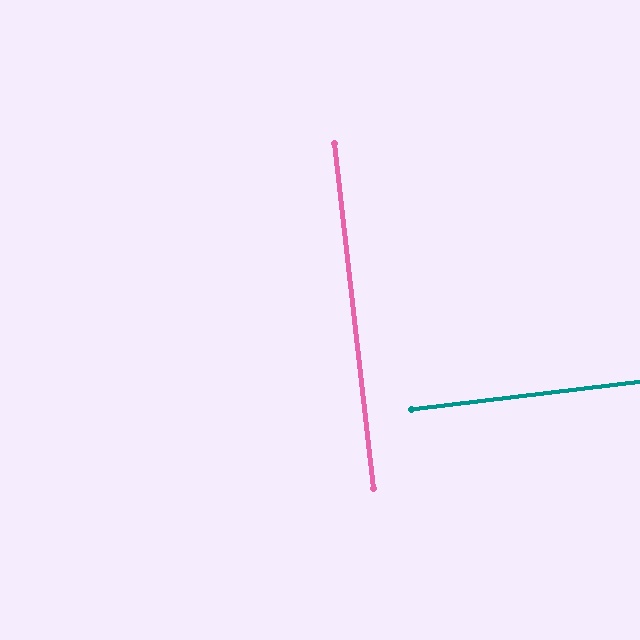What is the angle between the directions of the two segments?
Approximately 90 degrees.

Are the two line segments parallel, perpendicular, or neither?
Perpendicular — they meet at approximately 90°.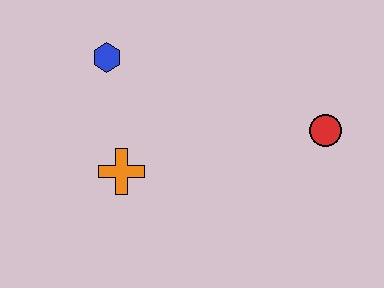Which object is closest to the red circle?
The orange cross is closest to the red circle.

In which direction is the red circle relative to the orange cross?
The red circle is to the right of the orange cross.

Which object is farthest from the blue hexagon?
The red circle is farthest from the blue hexagon.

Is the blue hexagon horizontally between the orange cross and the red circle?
No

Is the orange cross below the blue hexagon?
Yes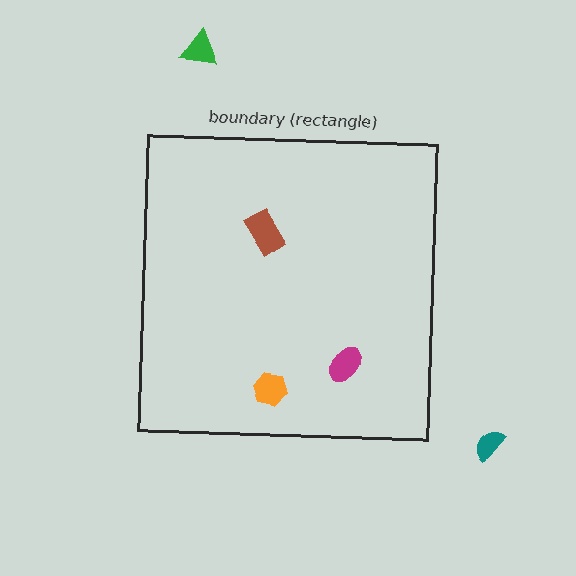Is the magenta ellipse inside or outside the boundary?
Inside.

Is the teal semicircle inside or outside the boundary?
Outside.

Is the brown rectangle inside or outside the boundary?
Inside.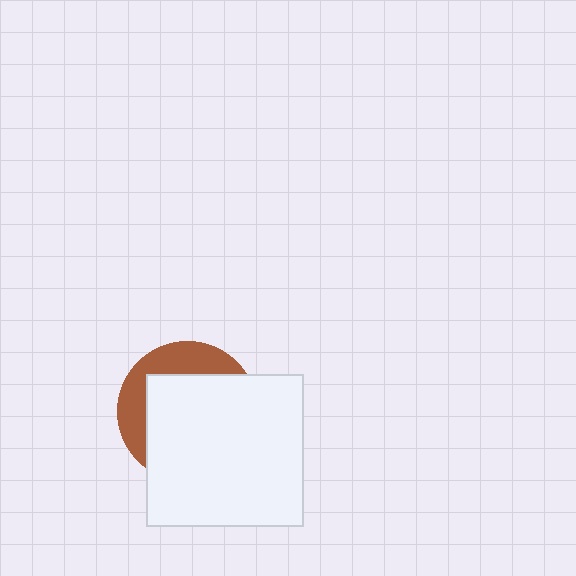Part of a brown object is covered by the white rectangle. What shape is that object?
It is a circle.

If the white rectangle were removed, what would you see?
You would see the complete brown circle.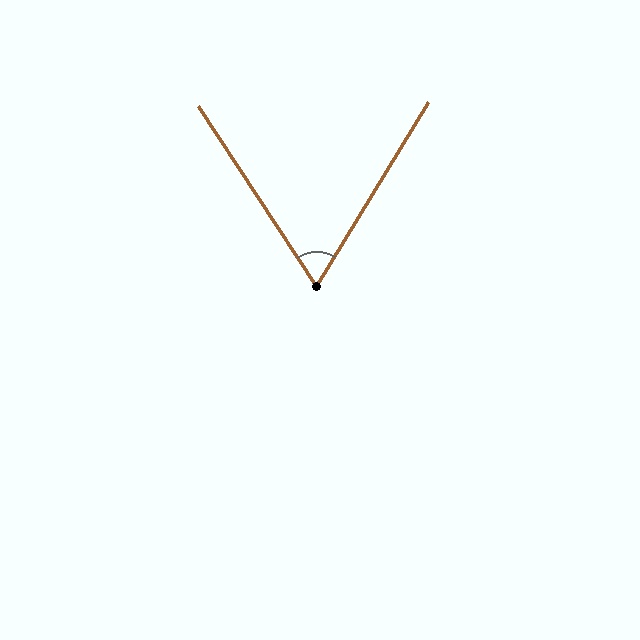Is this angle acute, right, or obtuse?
It is acute.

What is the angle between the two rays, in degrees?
Approximately 64 degrees.